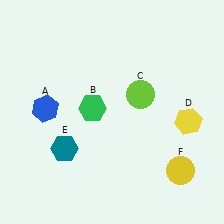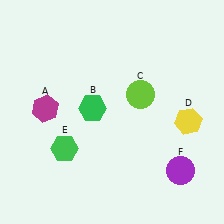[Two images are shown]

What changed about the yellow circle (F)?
In Image 1, F is yellow. In Image 2, it changed to purple.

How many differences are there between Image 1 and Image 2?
There are 3 differences between the two images.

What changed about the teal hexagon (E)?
In Image 1, E is teal. In Image 2, it changed to green.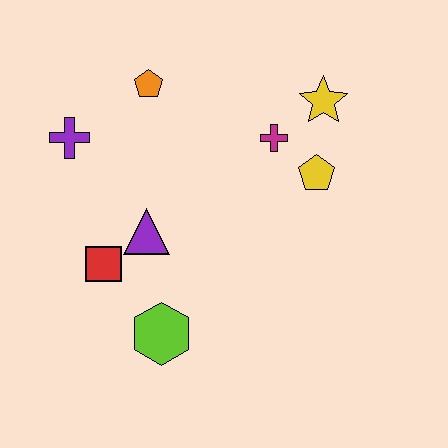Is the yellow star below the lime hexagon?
No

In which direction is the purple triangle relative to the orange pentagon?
The purple triangle is below the orange pentagon.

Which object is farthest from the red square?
The yellow star is farthest from the red square.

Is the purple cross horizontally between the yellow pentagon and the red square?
No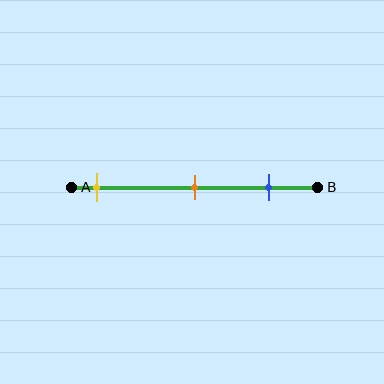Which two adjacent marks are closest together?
The orange and blue marks are the closest adjacent pair.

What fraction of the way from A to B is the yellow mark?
The yellow mark is approximately 10% (0.1) of the way from A to B.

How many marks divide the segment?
There are 3 marks dividing the segment.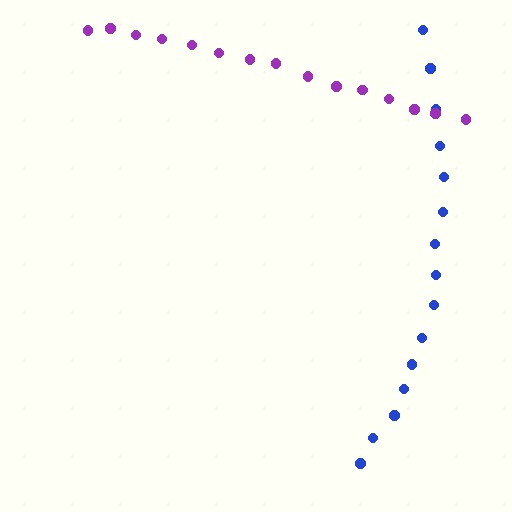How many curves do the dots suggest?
There are 2 distinct paths.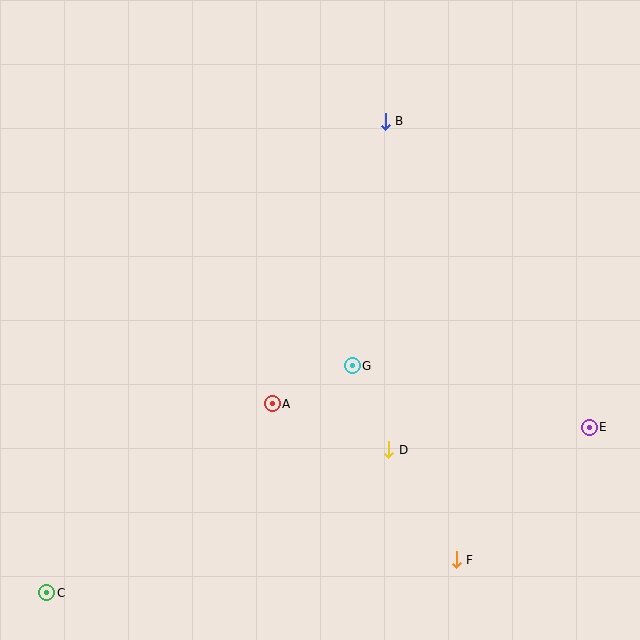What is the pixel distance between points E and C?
The distance between E and C is 567 pixels.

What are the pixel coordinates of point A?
Point A is at (272, 404).